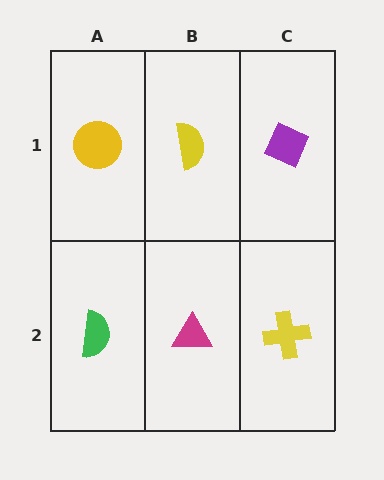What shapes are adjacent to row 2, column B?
A yellow semicircle (row 1, column B), a green semicircle (row 2, column A), a yellow cross (row 2, column C).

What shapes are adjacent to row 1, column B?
A magenta triangle (row 2, column B), a yellow circle (row 1, column A), a purple diamond (row 1, column C).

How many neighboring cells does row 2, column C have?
2.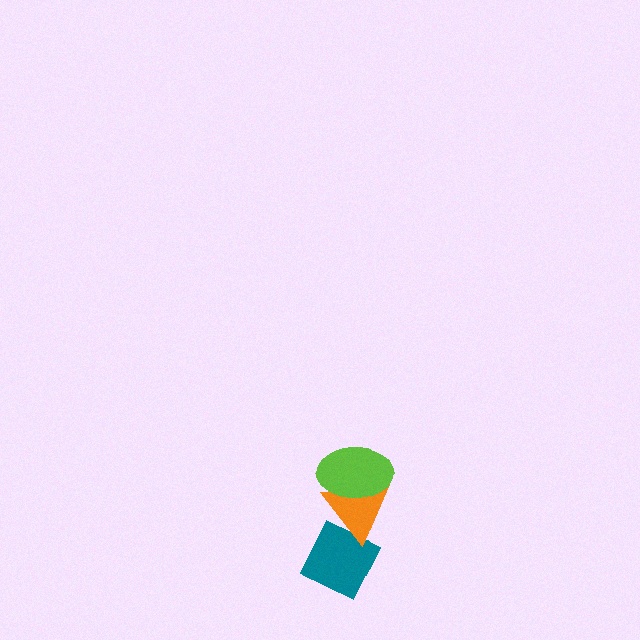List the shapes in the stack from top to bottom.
From top to bottom: the lime ellipse, the orange triangle, the teal diamond.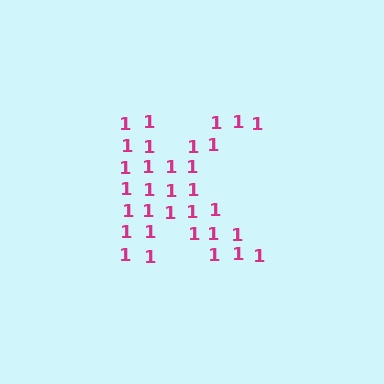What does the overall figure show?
The overall figure shows the letter K.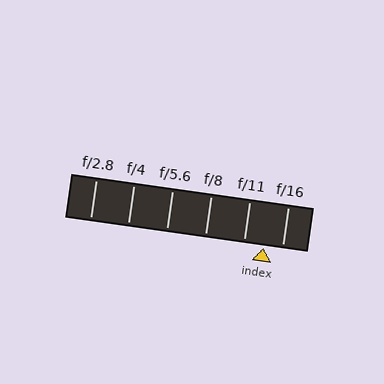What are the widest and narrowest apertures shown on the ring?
The widest aperture shown is f/2.8 and the narrowest is f/16.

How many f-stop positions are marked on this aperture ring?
There are 6 f-stop positions marked.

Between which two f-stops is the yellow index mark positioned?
The index mark is between f/11 and f/16.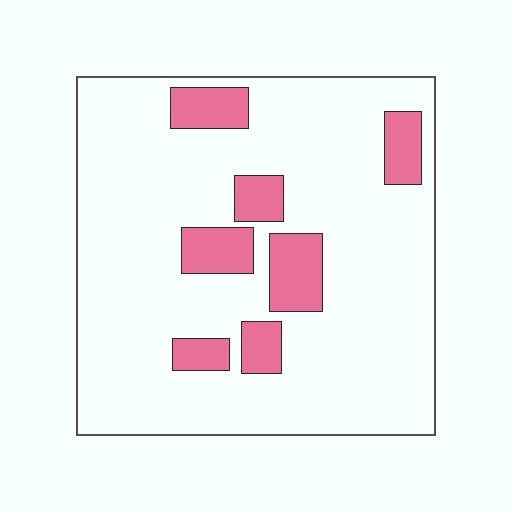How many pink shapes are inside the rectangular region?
7.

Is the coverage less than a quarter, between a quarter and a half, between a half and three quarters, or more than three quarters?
Less than a quarter.